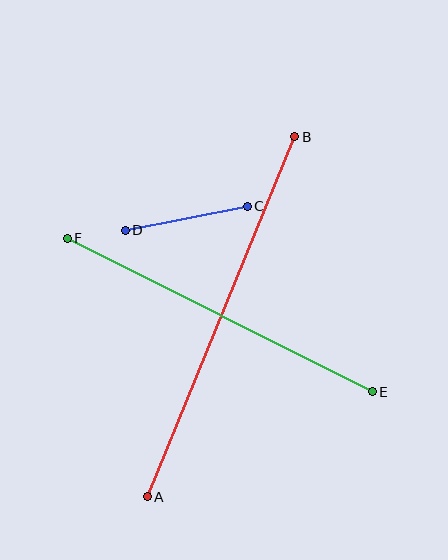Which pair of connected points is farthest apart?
Points A and B are farthest apart.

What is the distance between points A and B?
The distance is approximately 389 pixels.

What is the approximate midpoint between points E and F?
The midpoint is at approximately (220, 315) pixels.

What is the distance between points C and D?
The distance is approximately 124 pixels.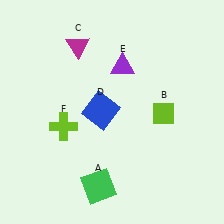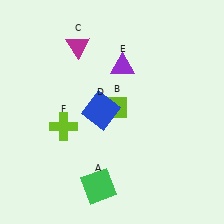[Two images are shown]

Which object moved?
The lime diamond (B) moved left.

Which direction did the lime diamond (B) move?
The lime diamond (B) moved left.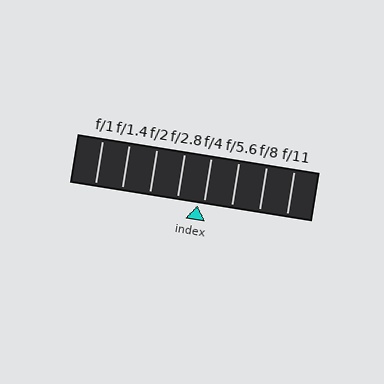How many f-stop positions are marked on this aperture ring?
There are 8 f-stop positions marked.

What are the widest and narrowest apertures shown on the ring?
The widest aperture shown is f/1 and the narrowest is f/11.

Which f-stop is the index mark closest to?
The index mark is closest to f/4.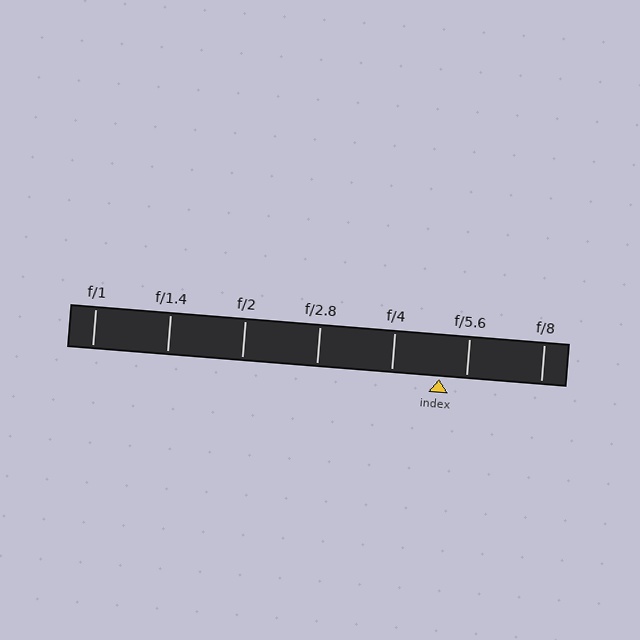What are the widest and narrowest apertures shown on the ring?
The widest aperture shown is f/1 and the narrowest is f/8.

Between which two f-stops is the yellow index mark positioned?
The index mark is between f/4 and f/5.6.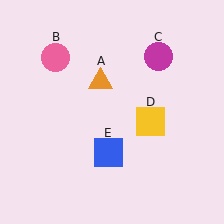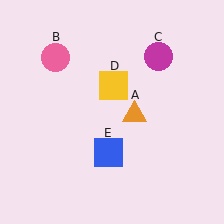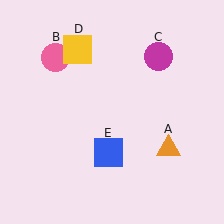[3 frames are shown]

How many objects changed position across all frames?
2 objects changed position: orange triangle (object A), yellow square (object D).